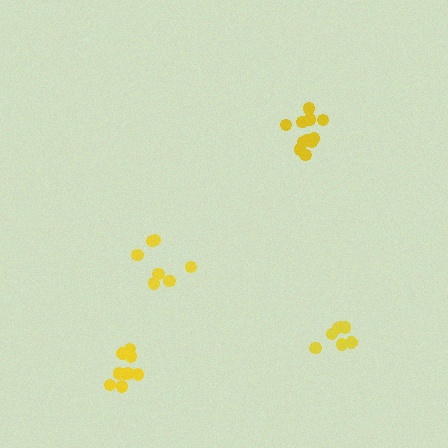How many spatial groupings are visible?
There are 4 spatial groupings.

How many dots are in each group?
Group 1: 7 dots, Group 2: 11 dots, Group 3: 7 dots, Group 4: 9 dots (34 total).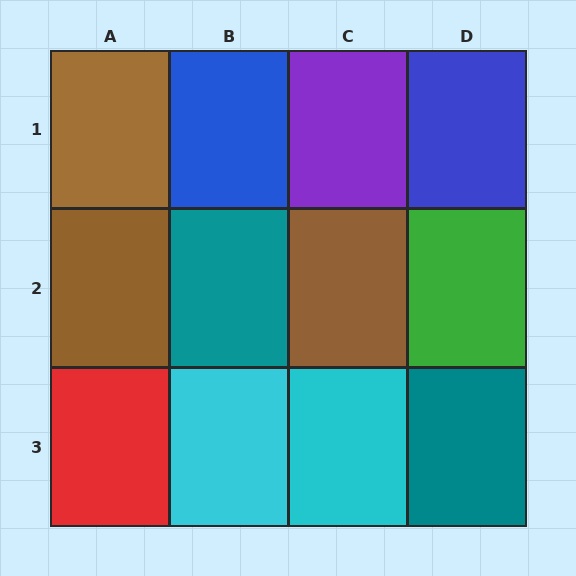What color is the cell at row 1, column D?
Blue.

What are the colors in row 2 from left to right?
Brown, teal, brown, green.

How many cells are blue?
2 cells are blue.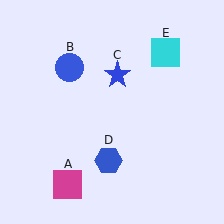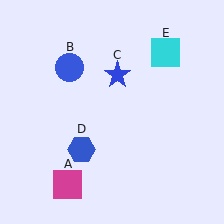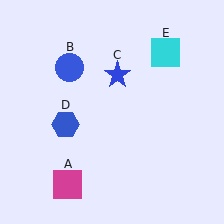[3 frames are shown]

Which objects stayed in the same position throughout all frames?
Magenta square (object A) and blue circle (object B) and blue star (object C) and cyan square (object E) remained stationary.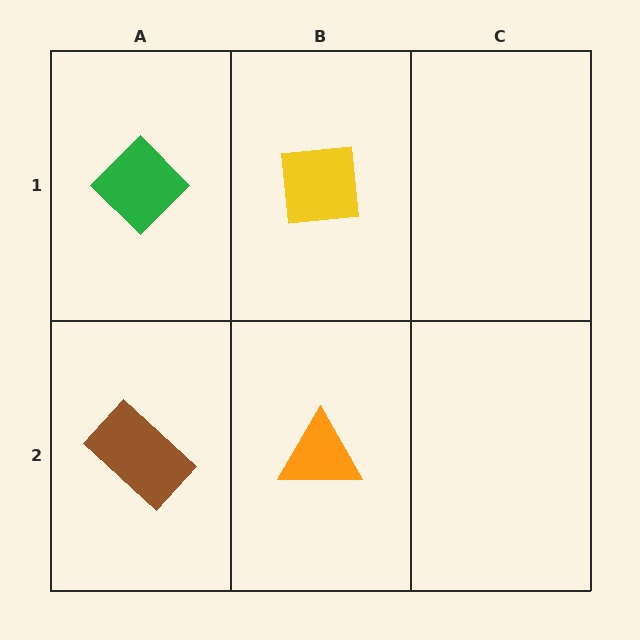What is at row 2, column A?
A brown rectangle.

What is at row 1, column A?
A green diamond.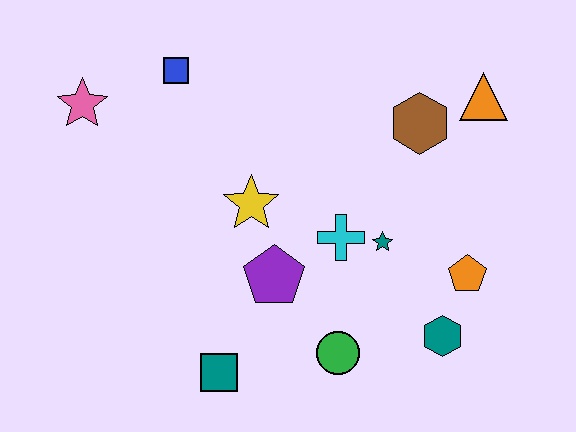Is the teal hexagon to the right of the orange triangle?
No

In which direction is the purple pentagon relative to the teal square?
The purple pentagon is above the teal square.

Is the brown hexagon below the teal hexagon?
No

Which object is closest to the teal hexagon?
The orange pentagon is closest to the teal hexagon.